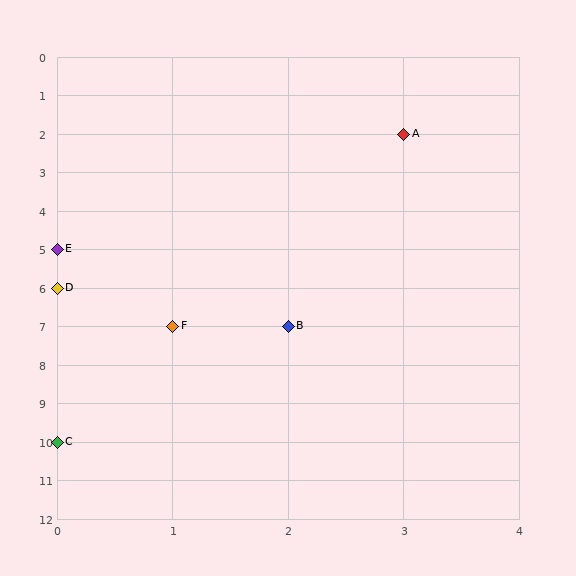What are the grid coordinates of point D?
Point D is at grid coordinates (0, 6).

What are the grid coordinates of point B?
Point B is at grid coordinates (2, 7).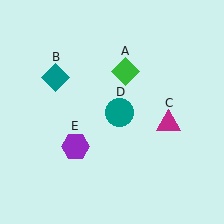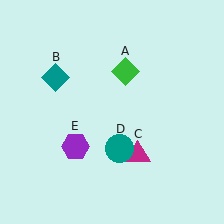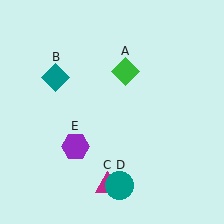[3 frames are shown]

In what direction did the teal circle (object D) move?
The teal circle (object D) moved down.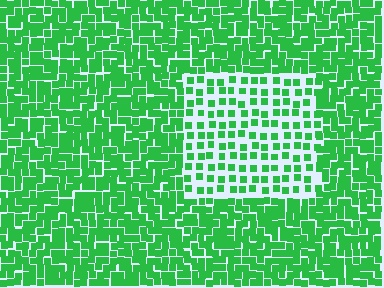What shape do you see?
I see a rectangle.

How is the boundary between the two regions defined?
The boundary is defined by a change in element density (approximately 2.2x ratio). All elements are the same color, size, and shape.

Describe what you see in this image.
The image contains small green elements arranged at two different densities. A rectangle-shaped region is visible where the elements are less densely packed than the surrounding area.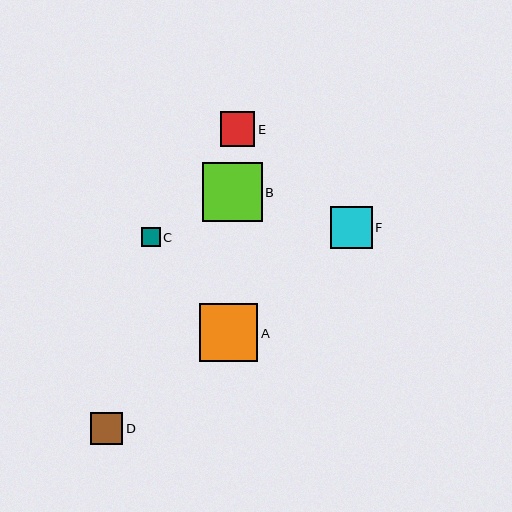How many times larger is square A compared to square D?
Square A is approximately 1.8 times the size of square D.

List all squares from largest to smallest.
From largest to smallest: B, A, F, E, D, C.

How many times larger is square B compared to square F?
Square B is approximately 1.4 times the size of square F.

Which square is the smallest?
Square C is the smallest with a size of approximately 19 pixels.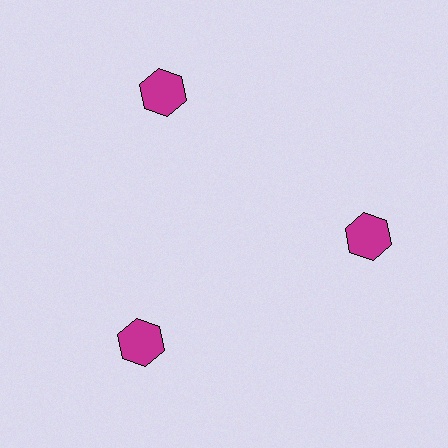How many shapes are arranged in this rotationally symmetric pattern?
There are 3 shapes, arranged in 3 groups of 1.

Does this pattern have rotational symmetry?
Yes, this pattern has 3-fold rotational symmetry. It looks the same after rotating 120 degrees around the center.